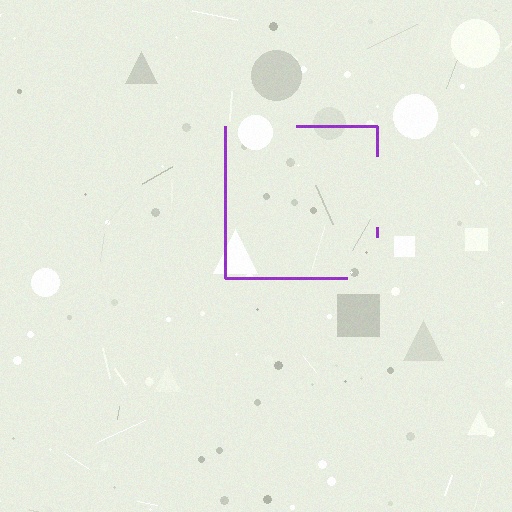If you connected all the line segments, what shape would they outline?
They would outline a square.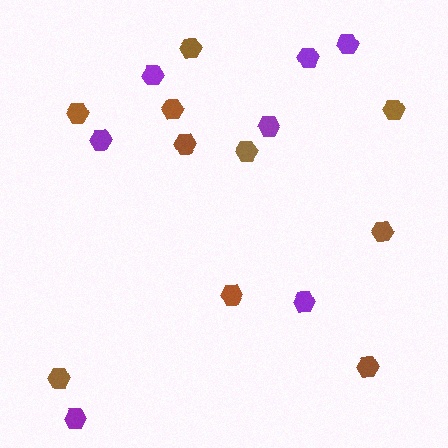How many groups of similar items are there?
There are 2 groups: one group of purple hexagons (7) and one group of brown hexagons (10).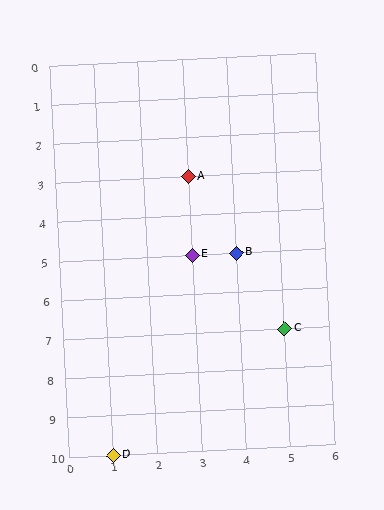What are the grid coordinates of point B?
Point B is at grid coordinates (4, 5).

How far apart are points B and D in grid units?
Points B and D are 3 columns and 5 rows apart (about 5.8 grid units diagonally).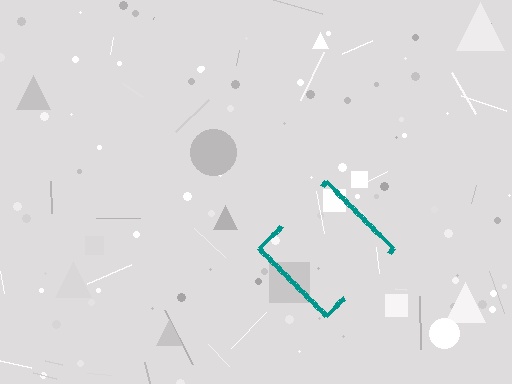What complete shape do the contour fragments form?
The contour fragments form a diamond.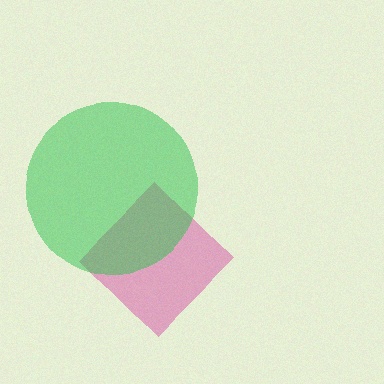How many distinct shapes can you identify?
There are 2 distinct shapes: a pink diamond, a green circle.